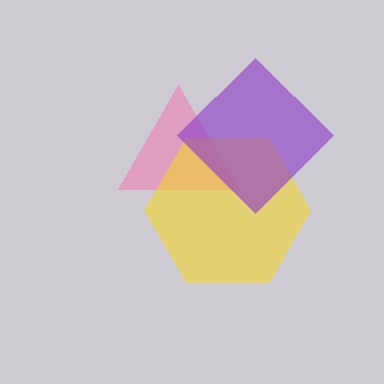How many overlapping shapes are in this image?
There are 3 overlapping shapes in the image.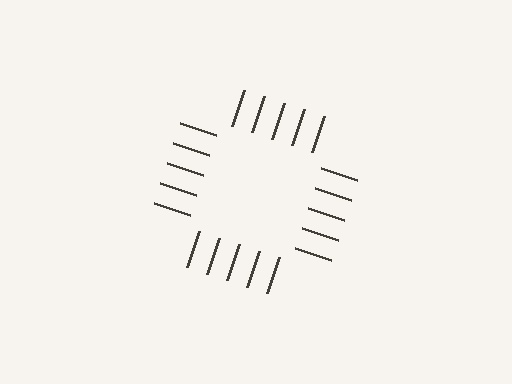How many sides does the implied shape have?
4 sides — the line-ends trace a square.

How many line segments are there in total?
20 — 5 along each of the 4 edges.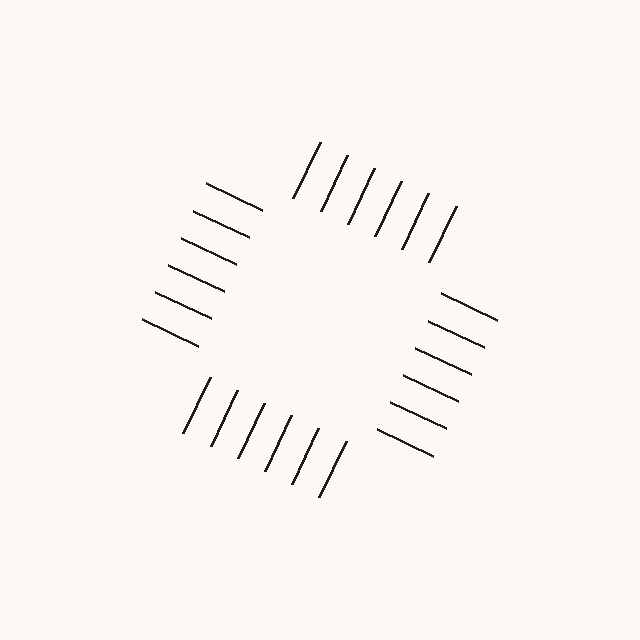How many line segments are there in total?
24 — 6 along each of the 4 edges.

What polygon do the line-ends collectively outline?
An illusory square — the line segments terminate on its edges but no continuous stroke is drawn.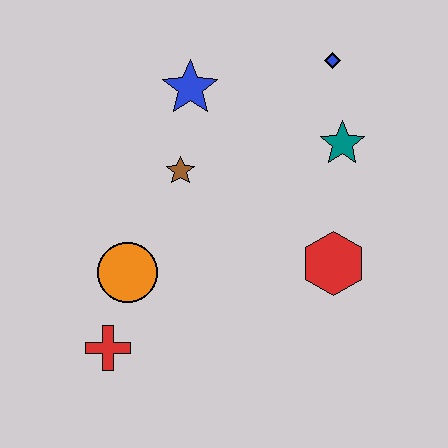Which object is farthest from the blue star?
The red cross is farthest from the blue star.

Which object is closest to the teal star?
The blue diamond is closest to the teal star.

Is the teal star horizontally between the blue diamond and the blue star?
No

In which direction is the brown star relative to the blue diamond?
The brown star is to the left of the blue diamond.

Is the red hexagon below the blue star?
Yes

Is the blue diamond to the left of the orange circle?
No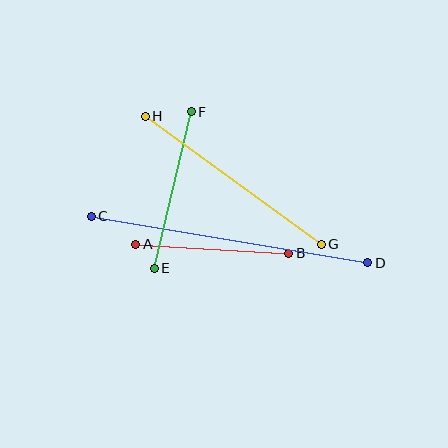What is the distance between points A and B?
The distance is approximately 153 pixels.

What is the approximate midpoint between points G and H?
The midpoint is at approximately (233, 180) pixels.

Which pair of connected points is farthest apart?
Points C and D are farthest apart.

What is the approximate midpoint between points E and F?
The midpoint is at approximately (173, 190) pixels.